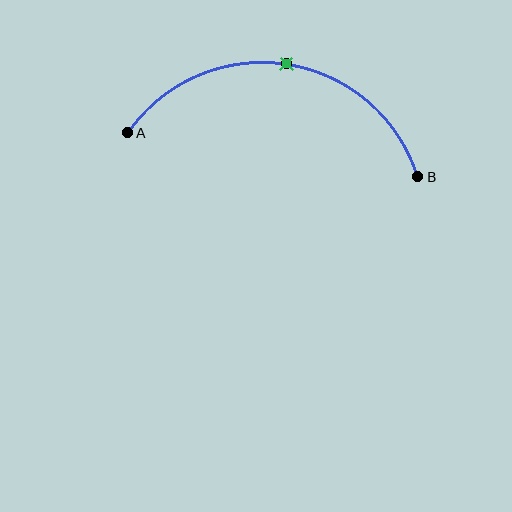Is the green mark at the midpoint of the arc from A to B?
Yes. The green mark lies on the arc at equal arc-length from both A and B — it is the arc midpoint.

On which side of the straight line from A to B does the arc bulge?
The arc bulges above the straight line connecting A and B.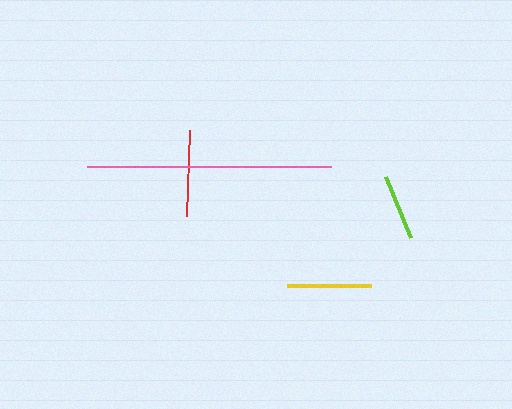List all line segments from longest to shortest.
From longest to shortest: pink, red, yellow, lime.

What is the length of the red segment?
The red segment is approximately 86 pixels long.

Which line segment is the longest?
The pink line is the longest at approximately 245 pixels.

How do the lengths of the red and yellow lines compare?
The red and yellow lines are approximately the same length.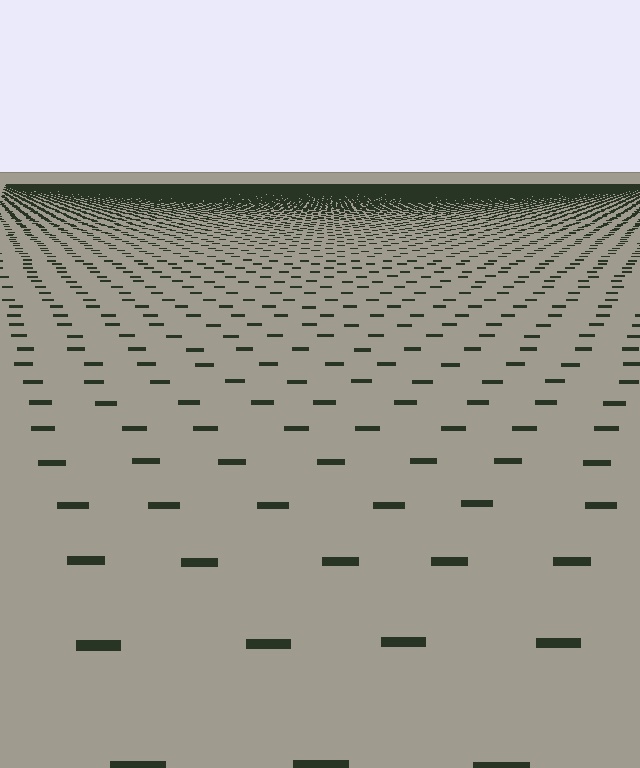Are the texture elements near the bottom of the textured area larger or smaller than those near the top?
Larger. Near the bottom, elements are closer to the viewer and appear at a bigger on-screen size.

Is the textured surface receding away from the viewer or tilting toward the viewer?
The surface is receding away from the viewer. Texture elements get smaller and denser toward the top.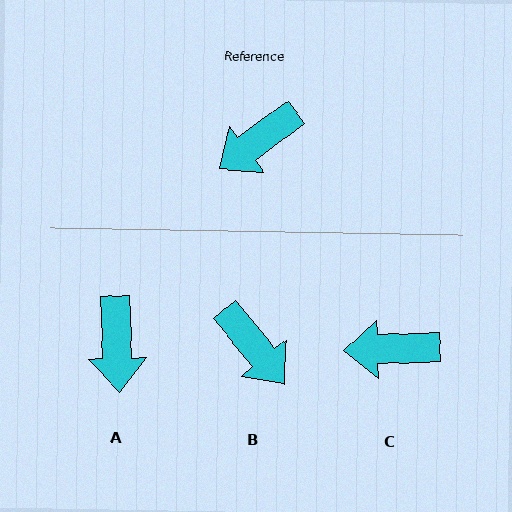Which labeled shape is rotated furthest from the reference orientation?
B, about 93 degrees away.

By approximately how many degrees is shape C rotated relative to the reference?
Approximately 35 degrees clockwise.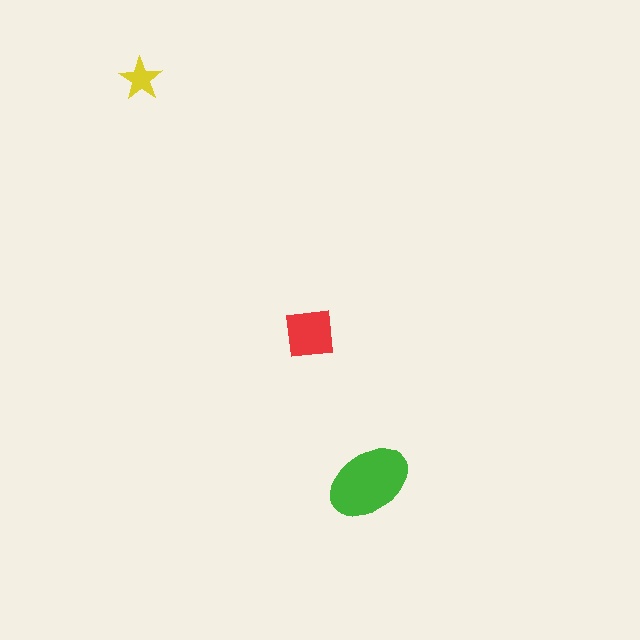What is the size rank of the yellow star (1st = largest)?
3rd.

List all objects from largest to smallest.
The green ellipse, the red square, the yellow star.